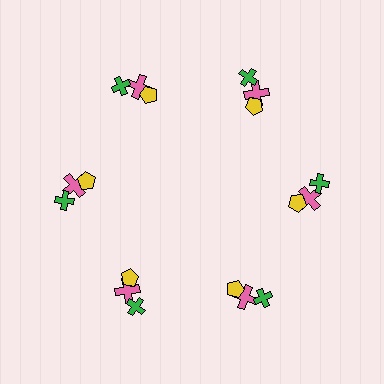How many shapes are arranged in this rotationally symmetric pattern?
There are 18 shapes, arranged in 6 groups of 3.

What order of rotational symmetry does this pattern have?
This pattern has 6-fold rotational symmetry.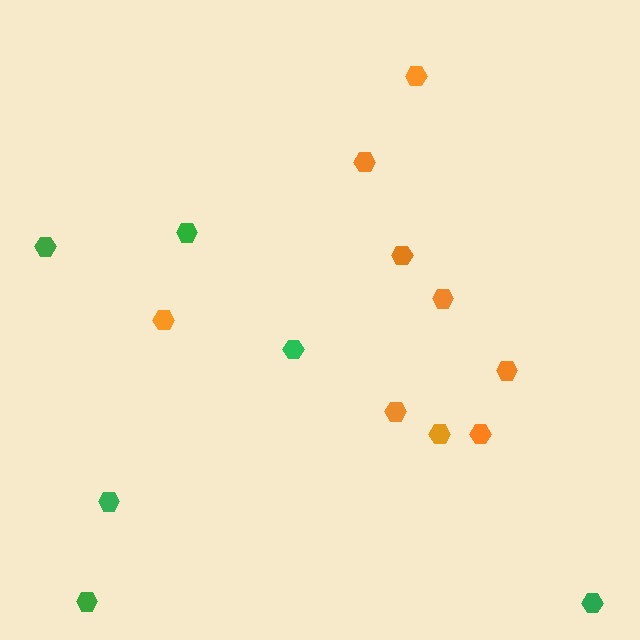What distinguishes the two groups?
There are 2 groups: one group of green hexagons (6) and one group of orange hexagons (9).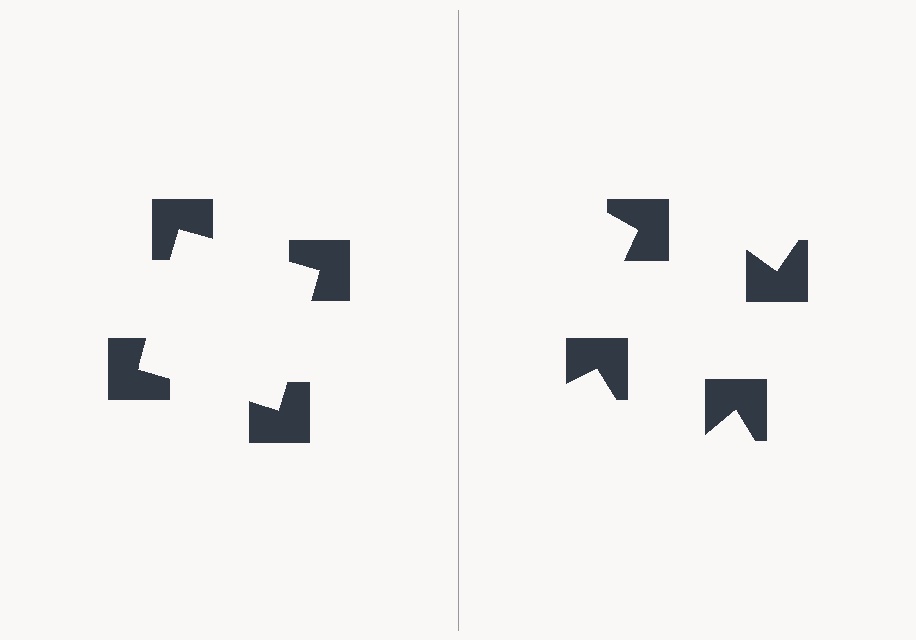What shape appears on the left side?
An illusory square.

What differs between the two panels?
The notched squares are positioned identically on both sides; only the wedge orientations differ. On the left they align to a square; on the right they are misaligned.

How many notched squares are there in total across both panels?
8 — 4 on each side.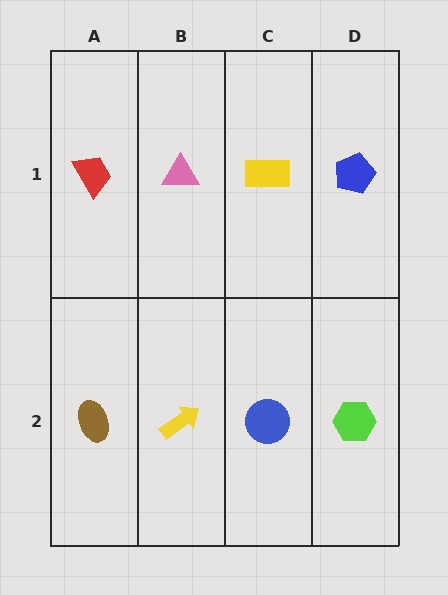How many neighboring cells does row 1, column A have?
2.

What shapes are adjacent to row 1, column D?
A lime hexagon (row 2, column D), a yellow rectangle (row 1, column C).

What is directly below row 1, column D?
A lime hexagon.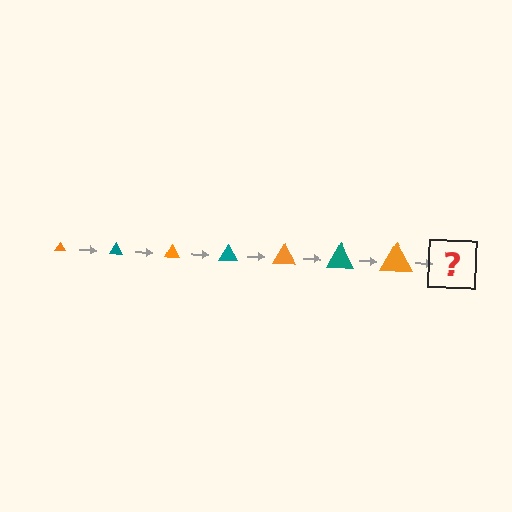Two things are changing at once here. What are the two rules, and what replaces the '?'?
The two rules are that the triangle grows larger each step and the color cycles through orange and teal. The '?' should be a teal triangle, larger than the previous one.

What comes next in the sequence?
The next element should be a teal triangle, larger than the previous one.